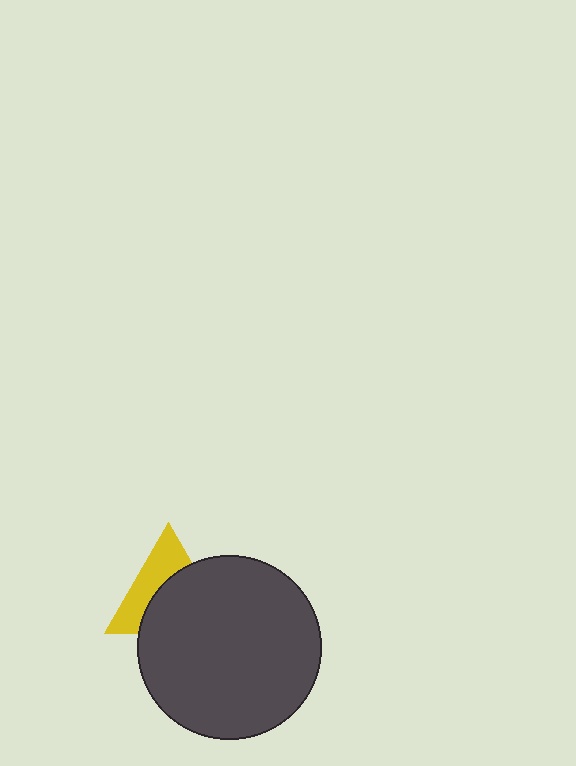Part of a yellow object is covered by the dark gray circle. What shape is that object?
It is a triangle.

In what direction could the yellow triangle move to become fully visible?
The yellow triangle could move up. That would shift it out from behind the dark gray circle entirely.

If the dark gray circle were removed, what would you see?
You would see the complete yellow triangle.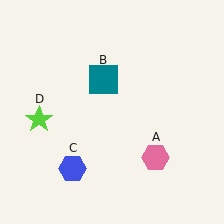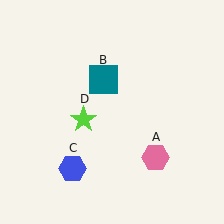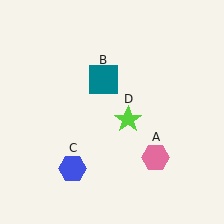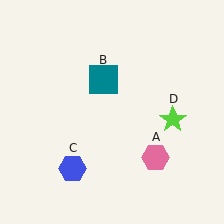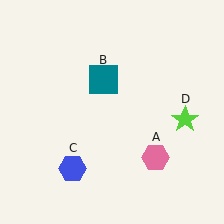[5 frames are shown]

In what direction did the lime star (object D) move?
The lime star (object D) moved right.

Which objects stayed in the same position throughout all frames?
Pink hexagon (object A) and teal square (object B) and blue hexagon (object C) remained stationary.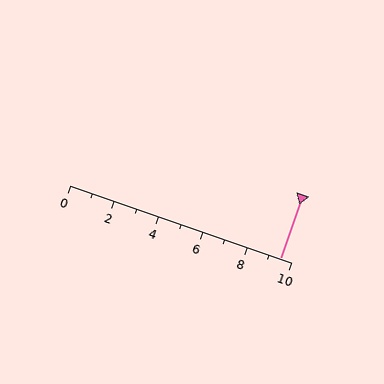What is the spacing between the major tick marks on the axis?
The major ticks are spaced 2 apart.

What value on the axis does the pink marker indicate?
The marker indicates approximately 9.5.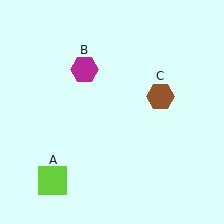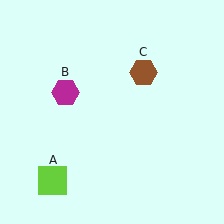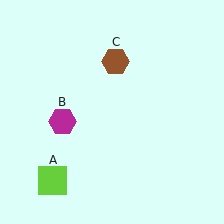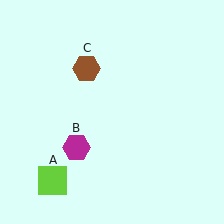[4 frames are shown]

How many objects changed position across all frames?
2 objects changed position: magenta hexagon (object B), brown hexagon (object C).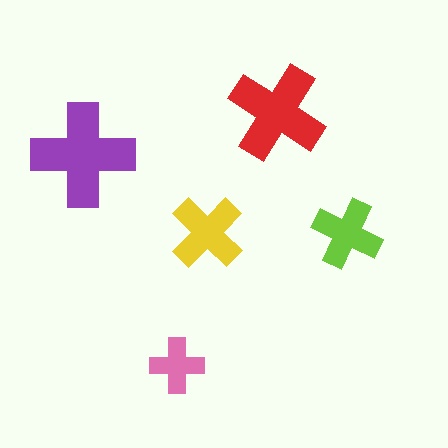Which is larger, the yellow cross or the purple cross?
The purple one.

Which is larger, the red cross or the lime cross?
The red one.